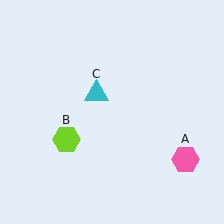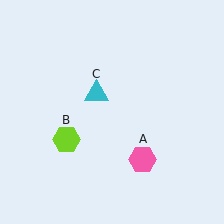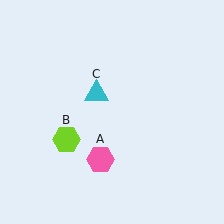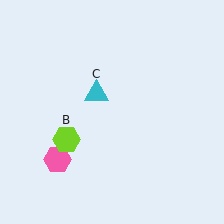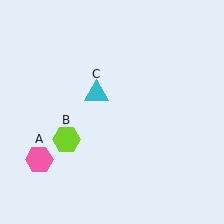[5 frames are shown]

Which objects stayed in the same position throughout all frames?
Lime hexagon (object B) and cyan triangle (object C) remained stationary.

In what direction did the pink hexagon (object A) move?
The pink hexagon (object A) moved left.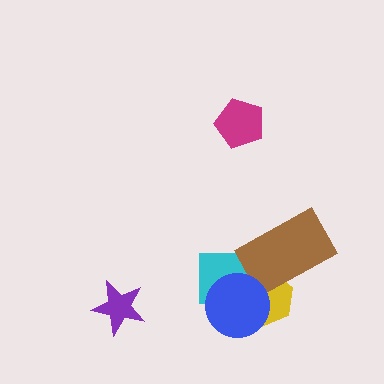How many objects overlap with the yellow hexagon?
3 objects overlap with the yellow hexagon.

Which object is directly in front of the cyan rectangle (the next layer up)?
The yellow hexagon is directly in front of the cyan rectangle.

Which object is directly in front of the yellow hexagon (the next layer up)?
The brown rectangle is directly in front of the yellow hexagon.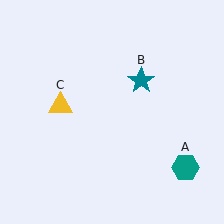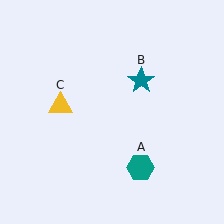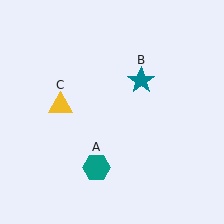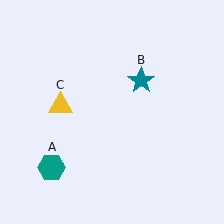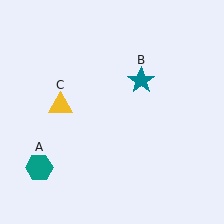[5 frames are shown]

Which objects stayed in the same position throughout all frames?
Teal star (object B) and yellow triangle (object C) remained stationary.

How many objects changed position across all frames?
1 object changed position: teal hexagon (object A).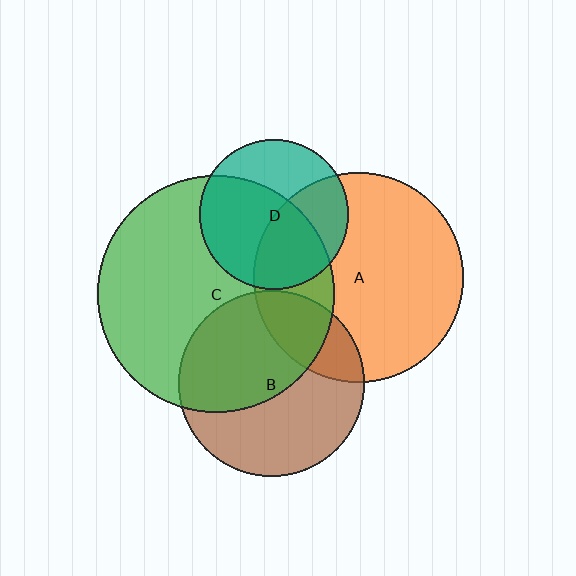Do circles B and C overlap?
Yes.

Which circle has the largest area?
Circle C (green).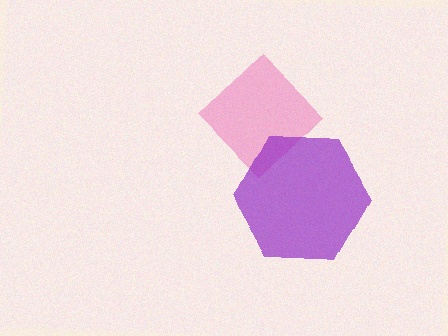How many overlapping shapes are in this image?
There are 2 overlapping shapes in the image.